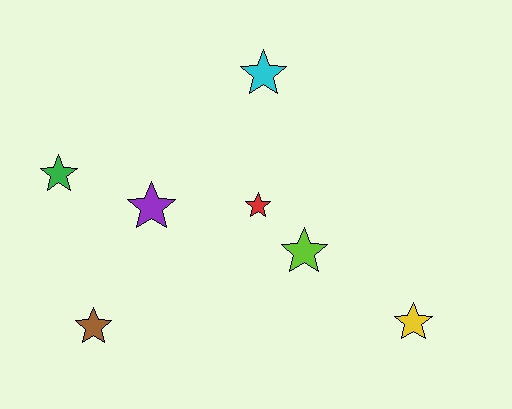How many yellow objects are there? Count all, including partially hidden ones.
There is 1 yellow object.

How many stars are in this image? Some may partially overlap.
There are 7 stars.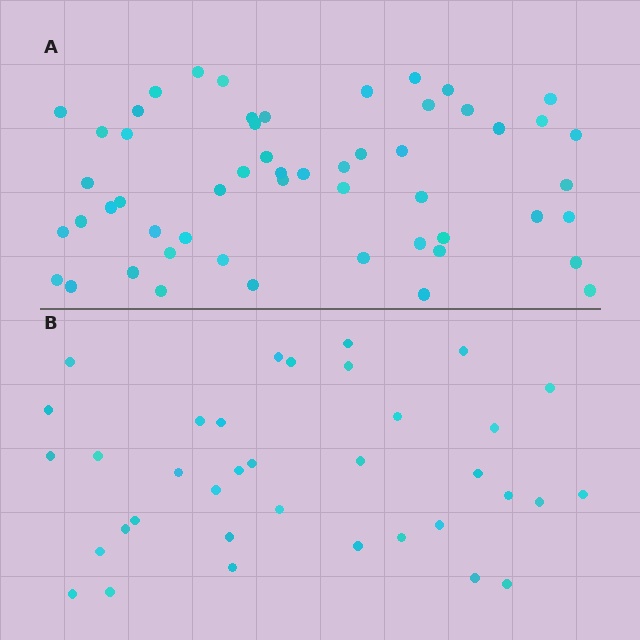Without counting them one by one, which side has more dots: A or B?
Region A (the top region) has more dots.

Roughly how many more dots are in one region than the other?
Region A has approximately 20 more dots than region B.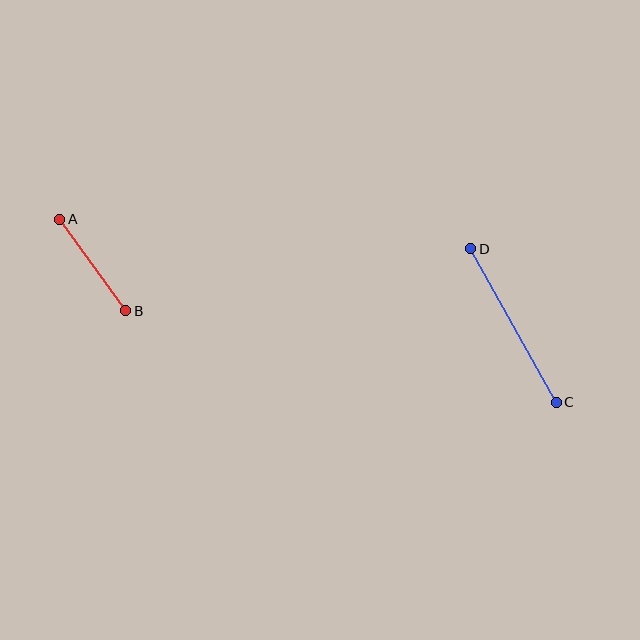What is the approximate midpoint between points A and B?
The midpoint is at approximately (93, 265) pixels.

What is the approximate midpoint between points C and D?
The midpoint is at approximately (514, 325) pixels.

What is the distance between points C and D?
The distance is approximately 176 pixels.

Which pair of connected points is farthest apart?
Points C and D are farthest apart.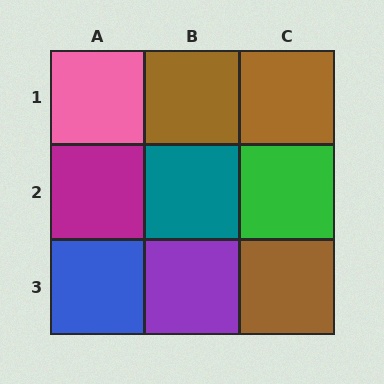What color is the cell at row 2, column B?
Teal.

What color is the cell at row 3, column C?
Brown.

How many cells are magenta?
1 cell is magenta.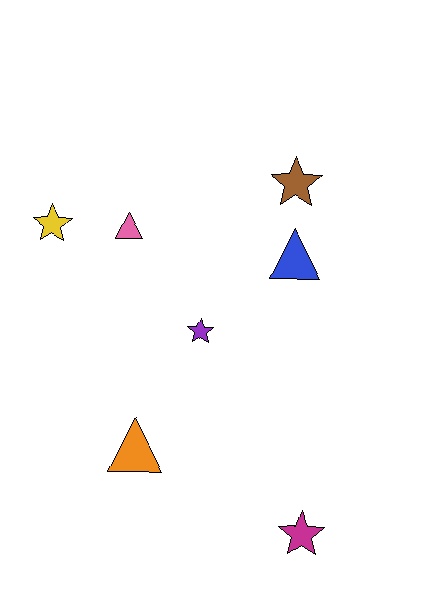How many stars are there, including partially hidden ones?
There are 4 stars.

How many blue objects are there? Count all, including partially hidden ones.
There is 1 blue object.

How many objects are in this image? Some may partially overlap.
There are 7 objects.